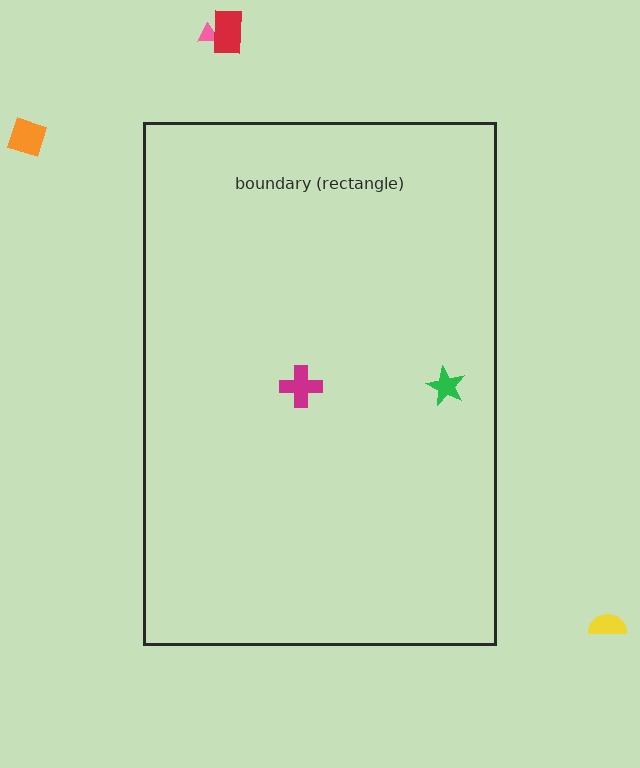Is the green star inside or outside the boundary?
Inside.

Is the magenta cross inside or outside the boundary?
Inside.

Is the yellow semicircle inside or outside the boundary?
Outside.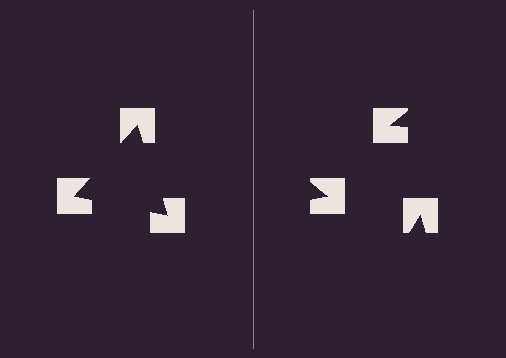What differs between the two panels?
The notched squares are positioned identically on both sides; only the wedge orientations differ. On the left they align to a triangle; on the right they are misaligned.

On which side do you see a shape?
An illusory triangle appears on the left side. On the right side the wedge cuts are rotated, so no coherent shape forms.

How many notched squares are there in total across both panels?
6 — 3 on each side.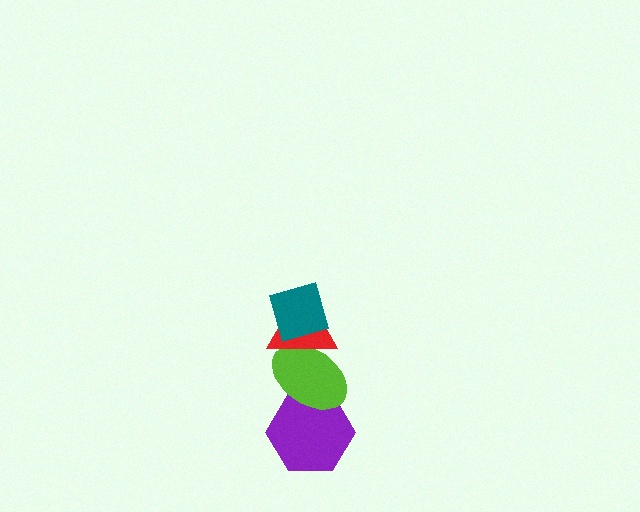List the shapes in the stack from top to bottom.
From top to bottom: the teal diamond, the red triangle, the lime ellipse, the purple hexagon.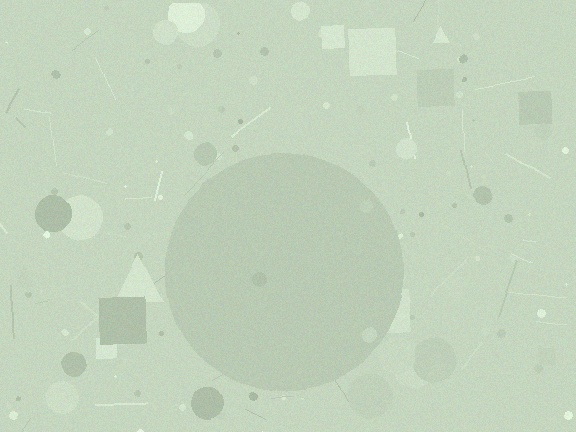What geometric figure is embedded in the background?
A circle is embedded in the background.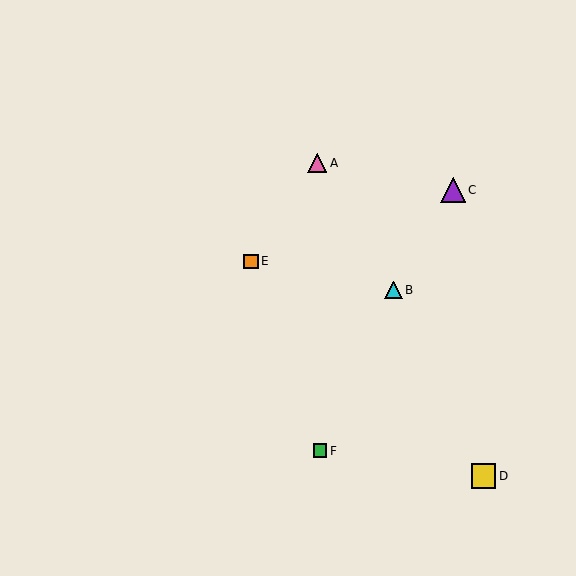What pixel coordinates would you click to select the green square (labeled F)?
Click at (320, 450) to select the green square F.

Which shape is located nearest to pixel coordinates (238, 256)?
The orange square (labeled E) at (251, 261) is nearest to that location.